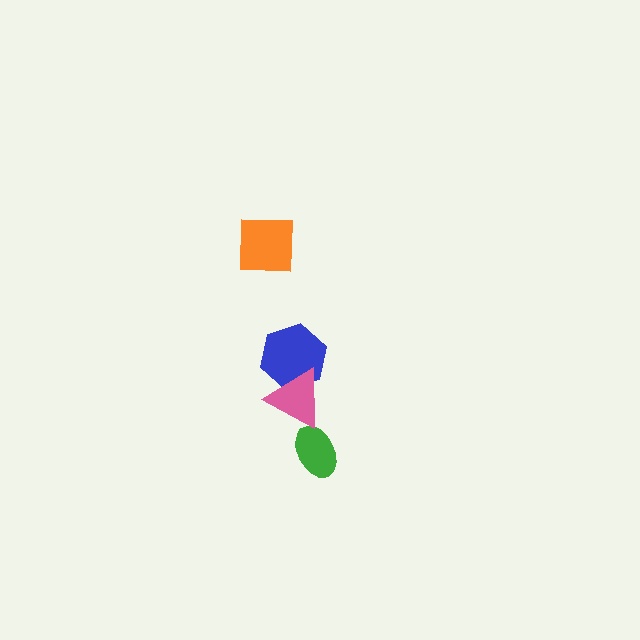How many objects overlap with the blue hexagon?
1 object overlaps with the blue hexagon.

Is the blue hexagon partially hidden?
Yes, it is partially covered by another shape.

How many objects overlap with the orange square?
0 objects overlap with the orange square.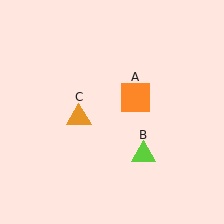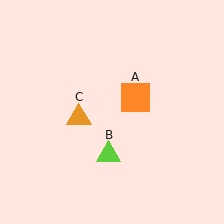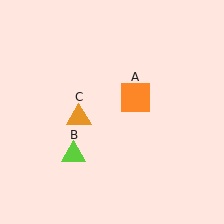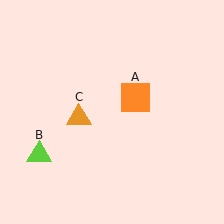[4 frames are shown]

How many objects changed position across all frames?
1 object changed position: lime triangle (object B).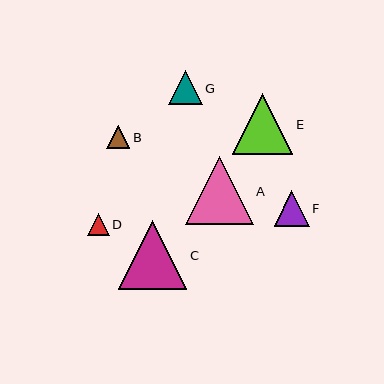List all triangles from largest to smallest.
From largest to smallest: C, A, E, F, G, B, D.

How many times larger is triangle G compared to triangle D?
Triangle G is approximately 1.5 times the size of triangle D.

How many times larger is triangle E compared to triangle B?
Triangle E is approximately 2.6 times the size of triangle B.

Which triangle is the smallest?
Triangle D is the smallest with a size of approximately 22 pixels.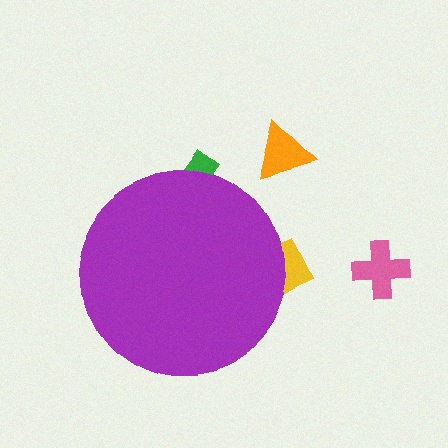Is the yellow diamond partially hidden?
Yes, the yellow diamond is partially hidden behind the purple circle.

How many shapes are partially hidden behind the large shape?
2 shapes are partially hidden.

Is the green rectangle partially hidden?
Yes, the green rectangle is partially hidden behind the purple circle.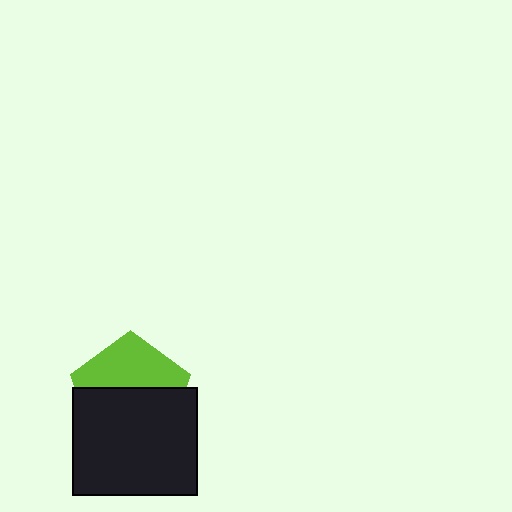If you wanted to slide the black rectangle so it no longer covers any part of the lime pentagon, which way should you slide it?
Slide it down — that is the most direct way to separate the two shapes.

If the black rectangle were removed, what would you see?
You would see the complete lime pentagon.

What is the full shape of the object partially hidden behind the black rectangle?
The partially hidden object is a lime pentagon.